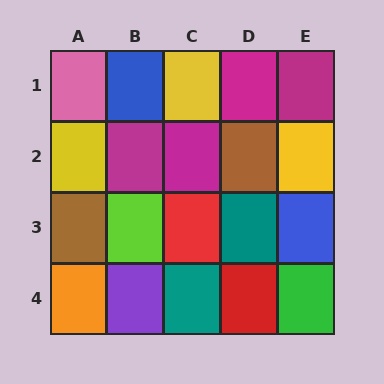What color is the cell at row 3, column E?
Blue.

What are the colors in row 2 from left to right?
Yellow, magenta, magenta, brown, yellow.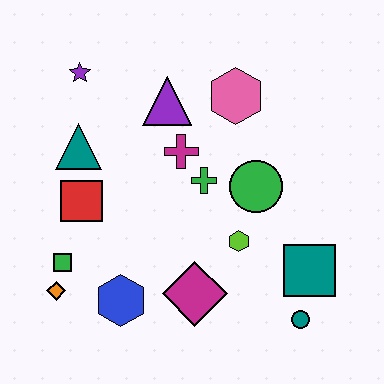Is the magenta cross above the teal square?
Yes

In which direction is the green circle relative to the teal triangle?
The green circle is to the right of the teal triangle.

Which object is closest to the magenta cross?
The green cross is closest to the magenta cross.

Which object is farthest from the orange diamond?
The pink hexagon is farthest from the orange diamond.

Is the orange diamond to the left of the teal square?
Yes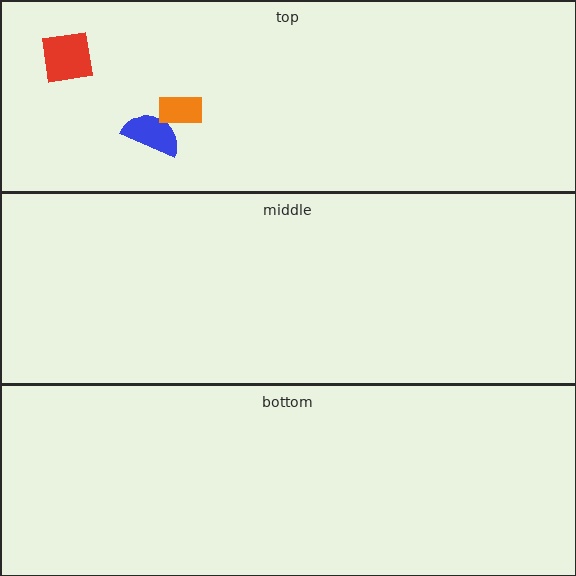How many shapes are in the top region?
3.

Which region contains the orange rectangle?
The top region.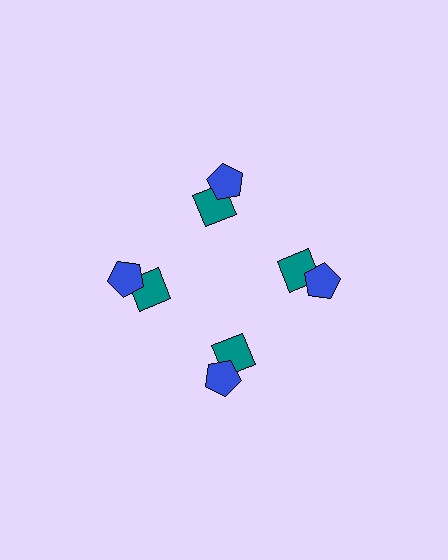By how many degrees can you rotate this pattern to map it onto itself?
The pattern maps onto itself every 90 degrees of rotation.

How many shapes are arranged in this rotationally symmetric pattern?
There are 8 shapes, arranged in 4 groups of 2.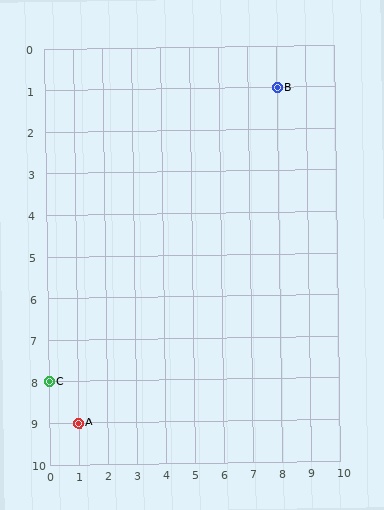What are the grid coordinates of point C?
Point C is at grid coordinates (0, 8).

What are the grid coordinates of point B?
Point B is at grid coordinates (8, 1).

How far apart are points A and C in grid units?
Points A and C are 1 column and 1 row apart (about 1.4 grid units diagonally).